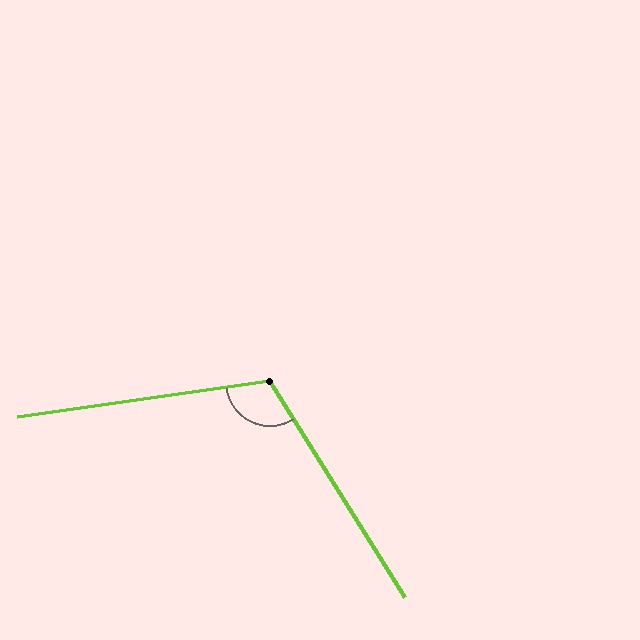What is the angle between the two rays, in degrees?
Approximately 114 degrees.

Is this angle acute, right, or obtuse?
It is obtuse.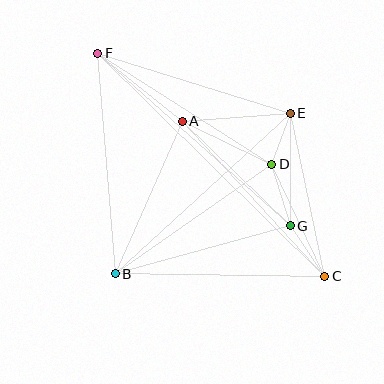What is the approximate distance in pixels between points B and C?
The distance between B and C is approximately 210 pixels.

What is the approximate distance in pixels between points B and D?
The distance between B and D is approximately 191 pixels.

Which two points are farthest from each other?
Points C and F are farthest from each other.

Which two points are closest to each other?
Points D and E are closest to each other.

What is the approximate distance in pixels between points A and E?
The distance between A and E is approximately 108 pixels.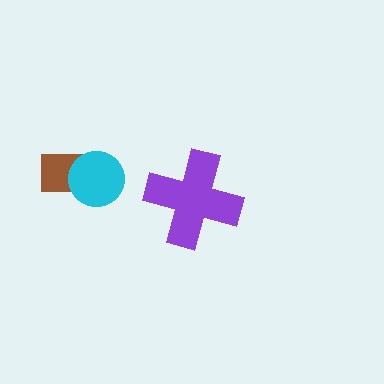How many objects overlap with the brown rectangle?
1 object overlaps with the brown rectangle.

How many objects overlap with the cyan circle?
1 object overlaps with the cyan circle.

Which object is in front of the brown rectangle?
The cyan circle is in front of the brown rectangle.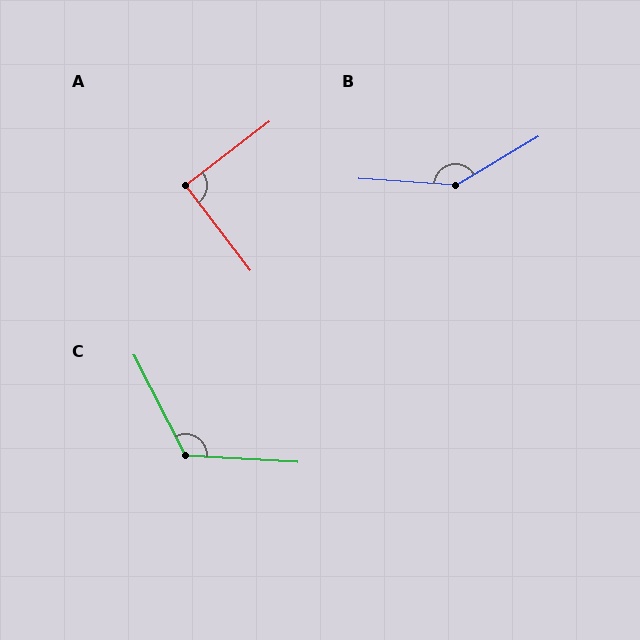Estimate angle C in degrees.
Approximately 120 degrees.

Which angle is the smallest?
A, at approximately 90 degrees.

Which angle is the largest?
B, at approximately 146 degrees.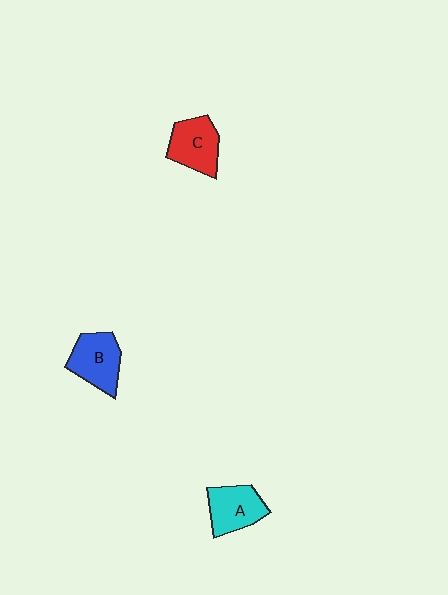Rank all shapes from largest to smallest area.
From largest to smallest: B (blue), A (cyan), C (red).